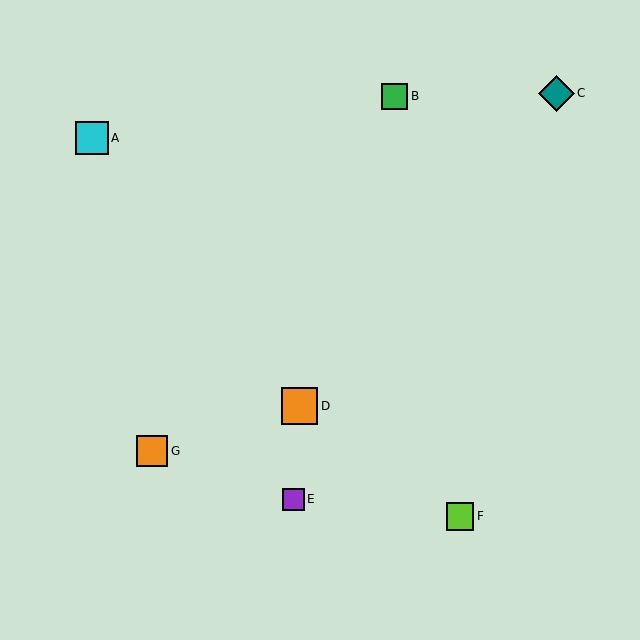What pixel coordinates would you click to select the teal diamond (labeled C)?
Click at (556, 93) to select the teal diamond C.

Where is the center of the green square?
The center of the green square is at (395, 96).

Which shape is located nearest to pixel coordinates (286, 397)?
The orange square (labeled D) at (300, 406) is nearest to that location.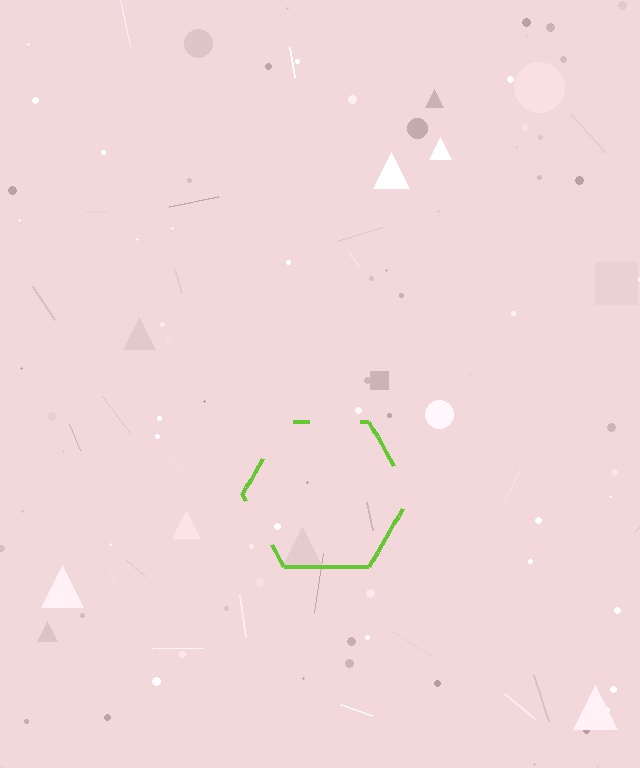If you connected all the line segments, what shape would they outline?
They would outline a hexagon.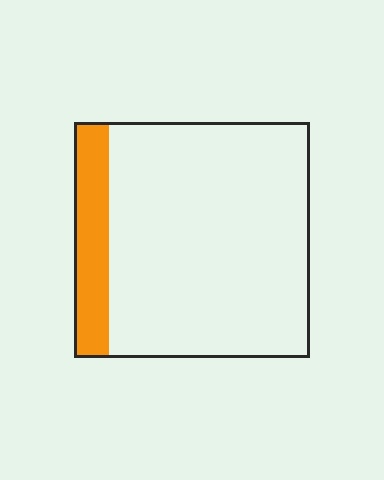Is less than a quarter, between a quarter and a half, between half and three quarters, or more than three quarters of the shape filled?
Less than a quarter.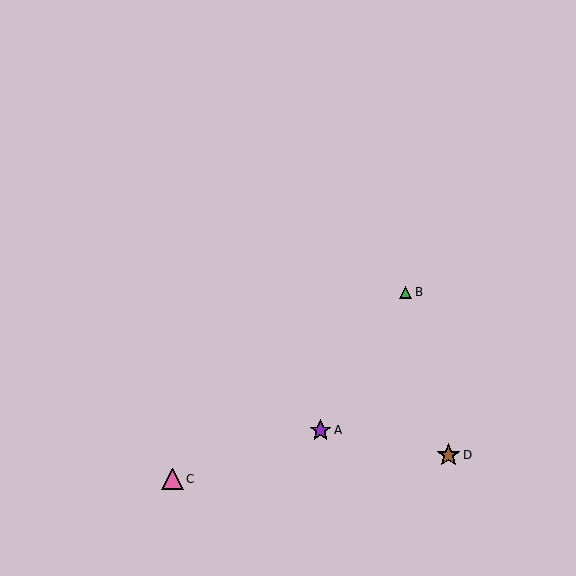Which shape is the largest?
The brown star (labeled D) is the largest.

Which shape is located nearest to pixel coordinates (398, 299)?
The green triangle (labeled B) at (406, 292) is nearest to that location.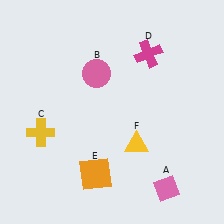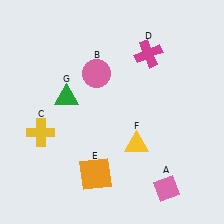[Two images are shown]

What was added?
A green triangle (G) was added in Image 2.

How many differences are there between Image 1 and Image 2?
There is 1 difference between the two images.